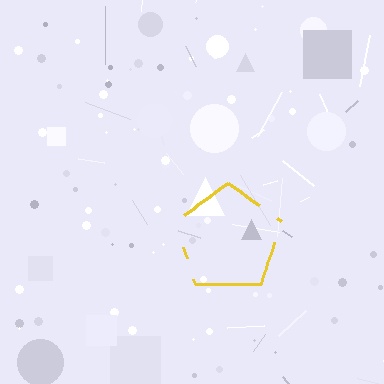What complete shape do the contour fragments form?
The contour fragments form a pentagon.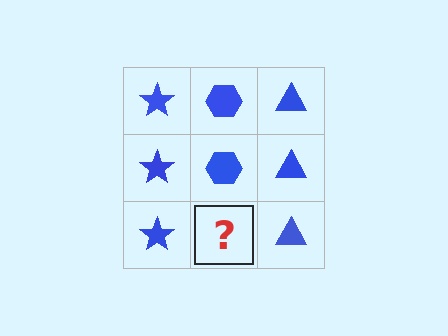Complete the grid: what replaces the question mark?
The question mark should be replaced with a blue hexagon.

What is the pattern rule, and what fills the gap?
The rule is that each column has a consistent shape. The gap should be filled with a blue hexagon.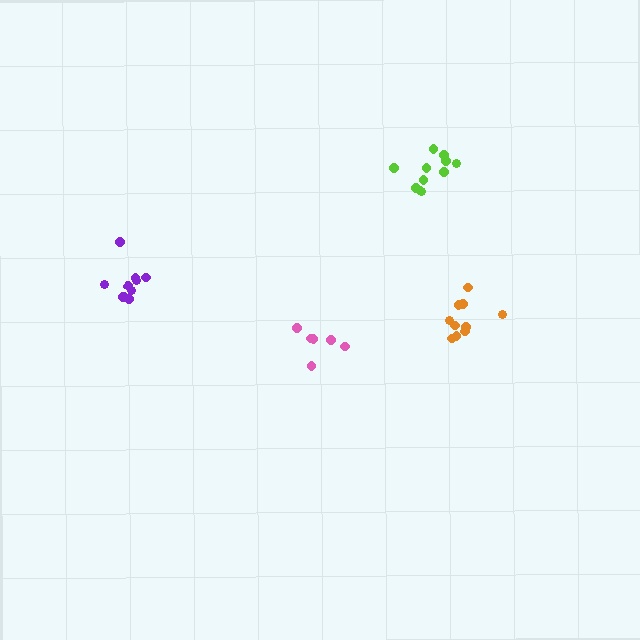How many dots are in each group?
Group 1: 11 dots, Group 2: 10 dots, Group 3: 6 dots, Group 4: 9 dots (36 total).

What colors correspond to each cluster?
The clusters are colored: lime, orange, pink, purple.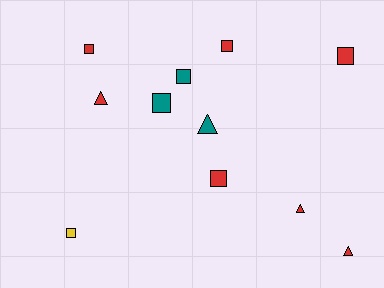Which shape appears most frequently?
Square, with 7 objects.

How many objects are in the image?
There are 11 objects.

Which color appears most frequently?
Red, with 7 objects.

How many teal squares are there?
There are 2 teal squares.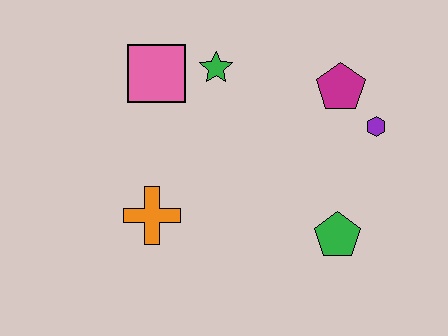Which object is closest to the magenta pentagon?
The purple hexagon is closest to the magenta pentagon.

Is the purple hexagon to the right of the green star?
Yes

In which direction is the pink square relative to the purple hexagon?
The pink square is to the left of the purple hexagon.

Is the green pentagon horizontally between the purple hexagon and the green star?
Yes